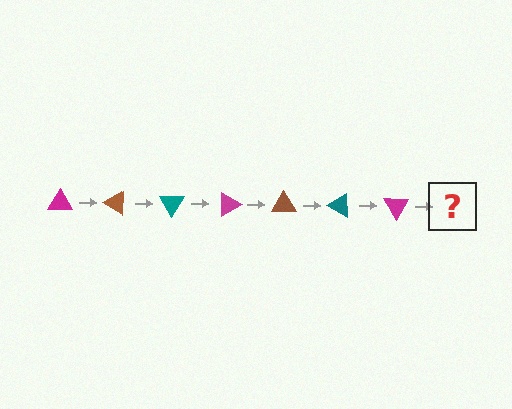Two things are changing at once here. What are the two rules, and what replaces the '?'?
The two rules are that it rotates 30 degrees each step and the color cycles through magenta, brown, and teal. The '?' should be a brown triangle, rotated 210 degrees from the start.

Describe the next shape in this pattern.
It should be a brown triangle, rotated 210 degrees from the start.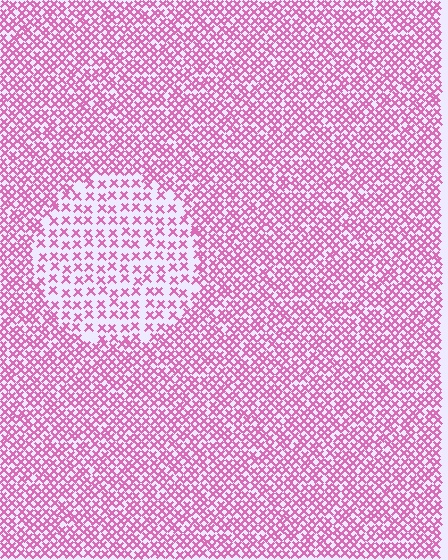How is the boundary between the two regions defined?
The boundary is defined by a change in element density (approximately 2.0x ratio). All elements are the same color, size, and shape.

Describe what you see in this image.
The image contains small pink elements arranged at two different densities. A circle-shaped region is visible where the elements are less densely packed than the surrounding area.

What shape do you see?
I see a circle.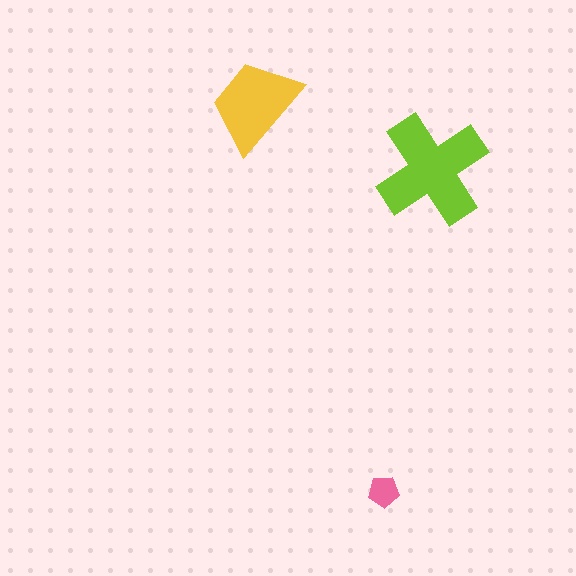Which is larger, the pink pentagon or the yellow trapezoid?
The yellow trapezoid.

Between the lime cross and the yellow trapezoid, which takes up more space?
The lime cross.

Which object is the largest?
The lime cross.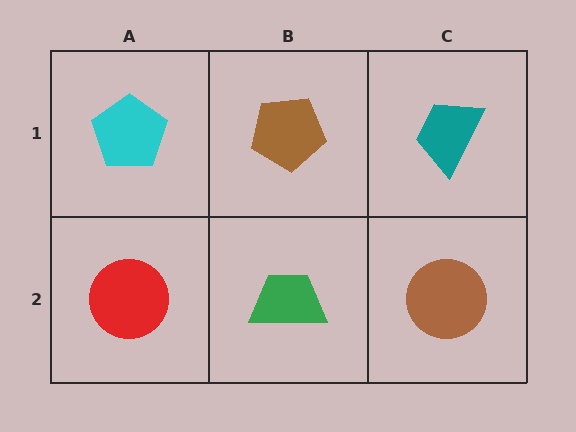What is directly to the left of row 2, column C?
A green trapezoid.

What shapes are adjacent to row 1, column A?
A red circle (row 2, column A), a brown pentagon (row 1, column B).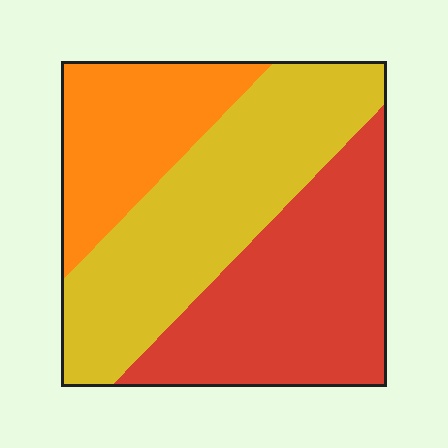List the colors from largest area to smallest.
From largest to smallest: yellow, red, orange.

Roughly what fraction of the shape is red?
Red takes up between a quarter and a half of the shape.